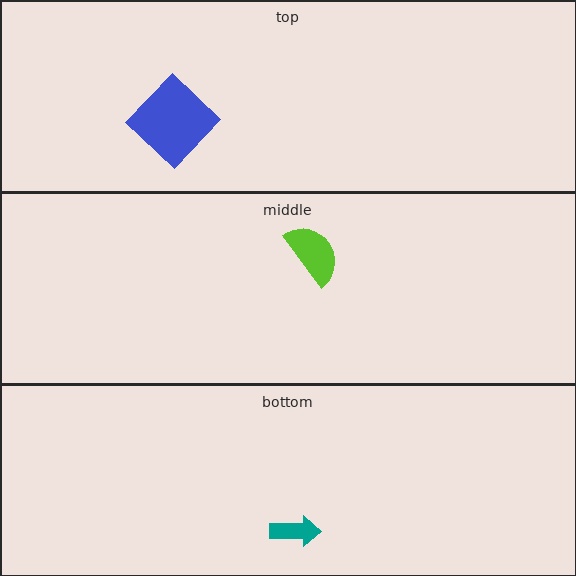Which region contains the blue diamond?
The top region.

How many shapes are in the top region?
1.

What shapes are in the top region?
The blue diamond.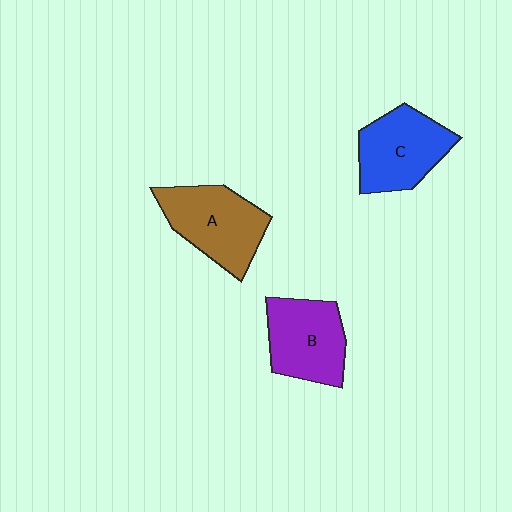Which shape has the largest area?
Shape A (brown).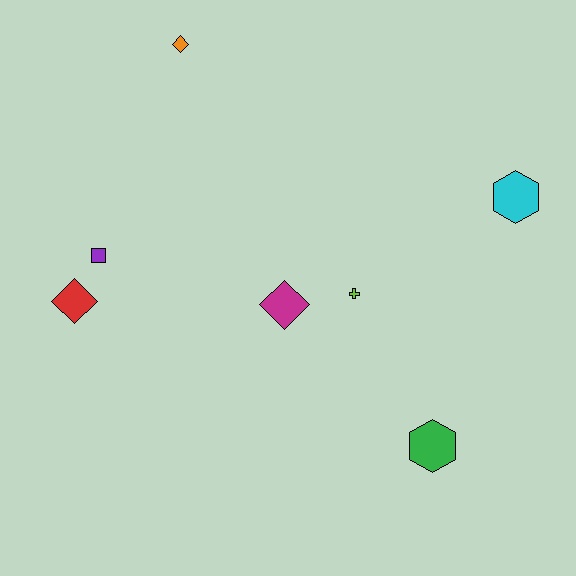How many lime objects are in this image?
There is 1 lime object.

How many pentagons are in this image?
There are no pentagons.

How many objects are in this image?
There are 7 objects.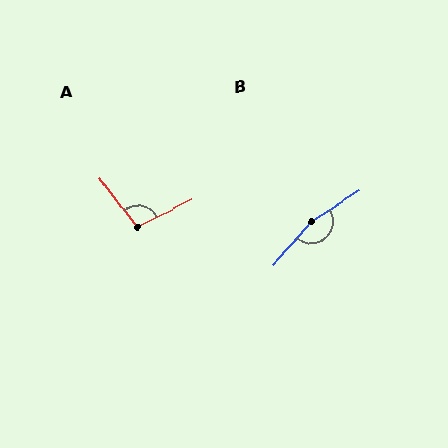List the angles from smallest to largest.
A (100°), B (164°).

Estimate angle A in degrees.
Approximately 100 degrees.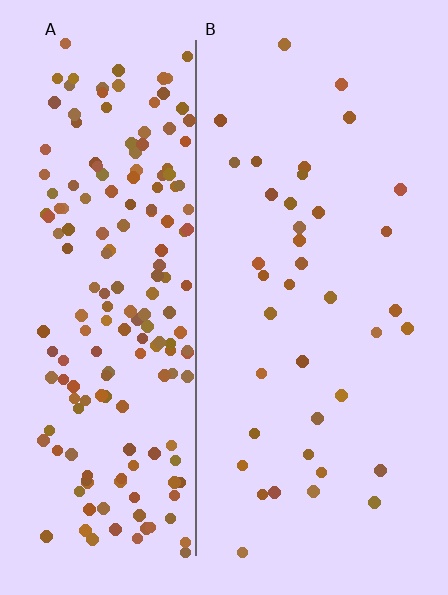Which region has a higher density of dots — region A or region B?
A (the left).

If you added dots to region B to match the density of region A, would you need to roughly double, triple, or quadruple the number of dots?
Approximately quadruple.